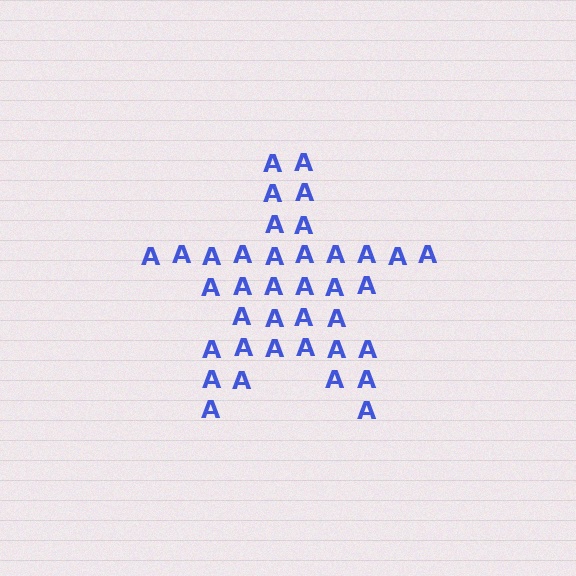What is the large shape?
The large shape is a star.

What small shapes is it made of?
It is made of small letter A's.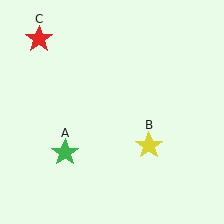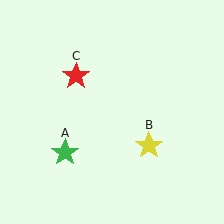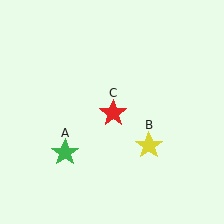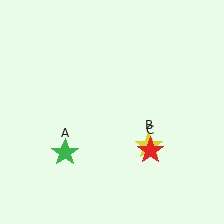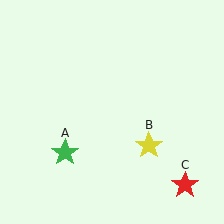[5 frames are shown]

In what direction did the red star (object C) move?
The red star (object C) moved down and to the right.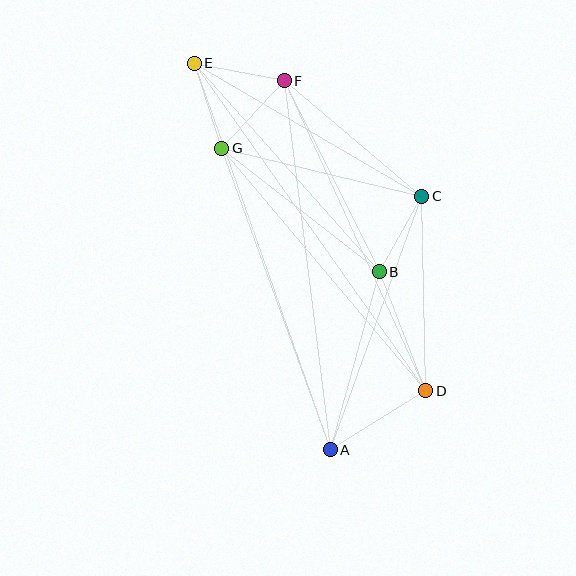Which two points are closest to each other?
Points B and C are closest to each other.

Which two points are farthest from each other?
Points A and E are farthest from each other.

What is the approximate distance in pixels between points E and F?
The distance between E and F is approximately 92 pixels.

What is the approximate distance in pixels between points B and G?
The distance between B and G is approximately 200 pixels.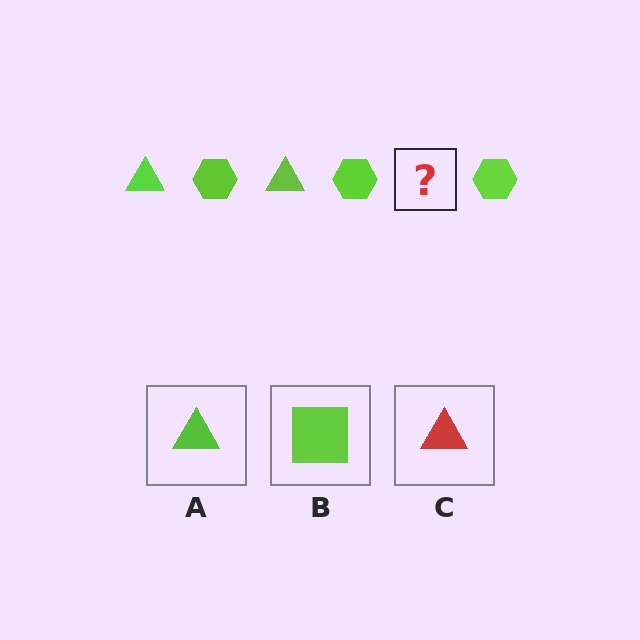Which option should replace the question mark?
Option A.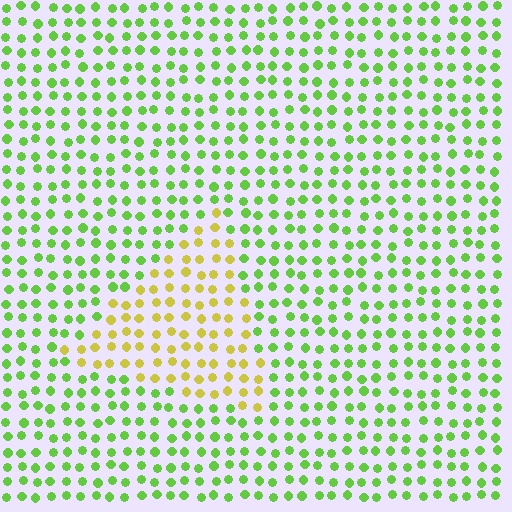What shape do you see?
I see a triangle.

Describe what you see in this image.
The image is filled with small lime elements in a uniform arrangement. A triangle-shaped region is visible where the elements are tinted to a slightly different hue, forming a subtle color boundary.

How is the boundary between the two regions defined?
The boundary is defined purely by a slight shift in hue (about 46 degrees). Spacing, size, and orientation are identical on both sides.